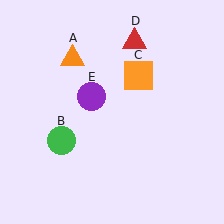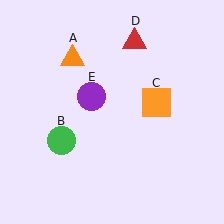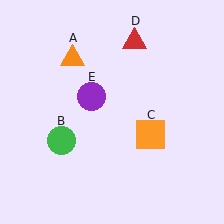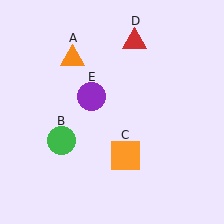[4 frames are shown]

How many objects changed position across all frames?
1 object changed position: orange square (object C).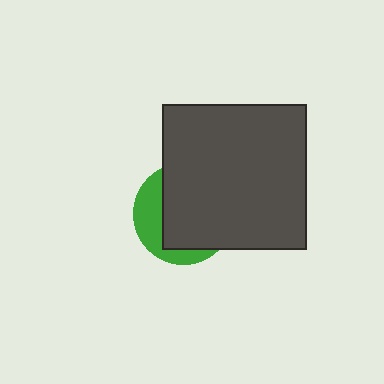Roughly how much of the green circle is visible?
A small part of it is visible (roughly 32%).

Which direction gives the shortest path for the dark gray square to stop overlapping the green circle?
Moving toward the upper-right gives the shortest separation.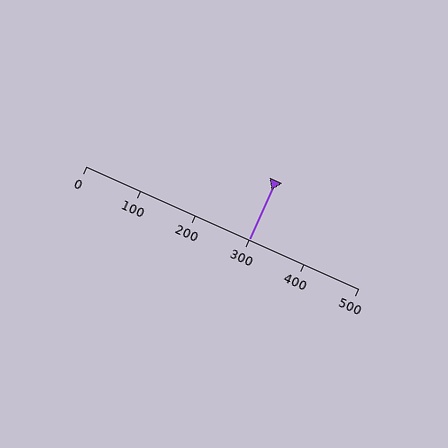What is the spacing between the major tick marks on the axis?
The major ticks are spaced 100 apart.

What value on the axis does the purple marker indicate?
The marker indicates approximately 300.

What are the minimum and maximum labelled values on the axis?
The axis runs from 0 to 500.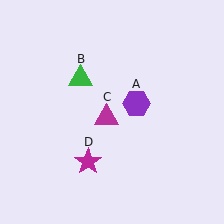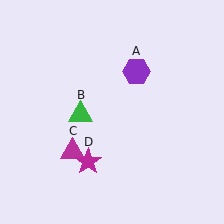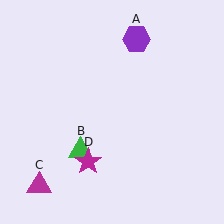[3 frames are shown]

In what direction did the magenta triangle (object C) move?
The magenta triangle (object C) moved down and to the left.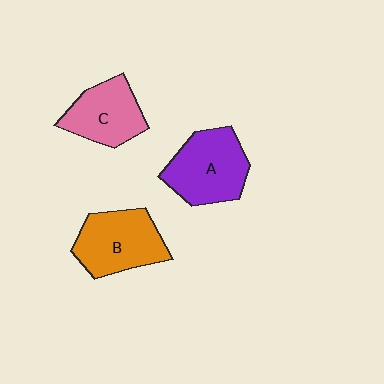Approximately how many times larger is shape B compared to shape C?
Approximately 1.2 times.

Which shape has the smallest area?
Shape C (pink).